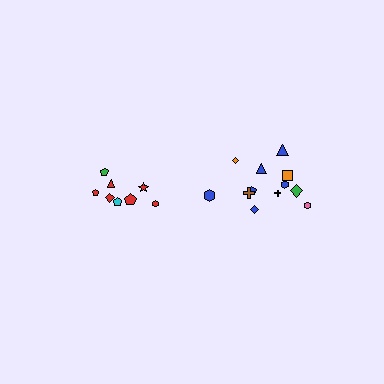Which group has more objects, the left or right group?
The right group.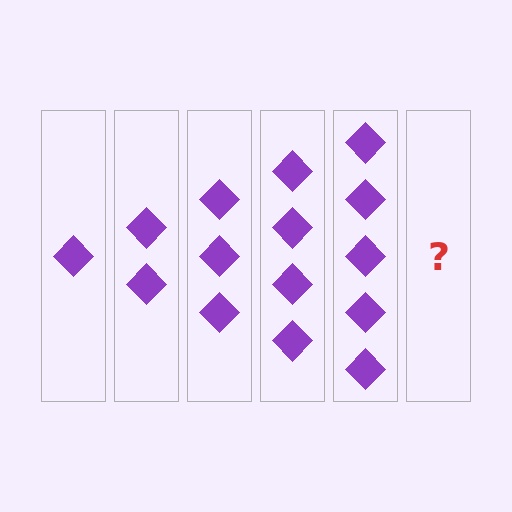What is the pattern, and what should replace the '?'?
The pattern is that each step adds one more diamond. The '?' should be 6 diamonds.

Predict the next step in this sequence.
The next step is 6 diamonds.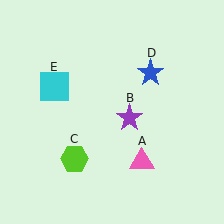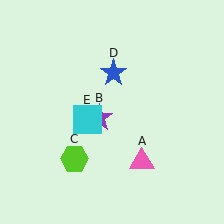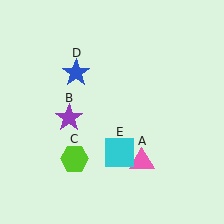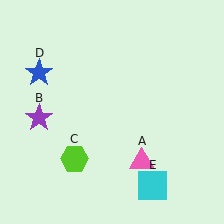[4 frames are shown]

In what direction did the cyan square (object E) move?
The cyan square (object E) moved down and to the right.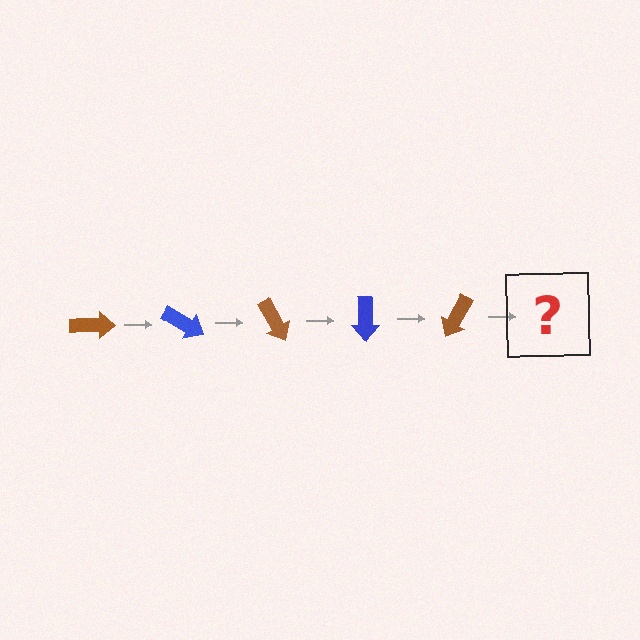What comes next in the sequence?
The next element should be a blue arrow, rotated 150 degrees from the start.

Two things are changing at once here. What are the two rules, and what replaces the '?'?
The two rules are that it rotates 30 degrees each step and the color cycles through brown and blue. The '?' should be a blue arrow, rotated 150 degrees from the start.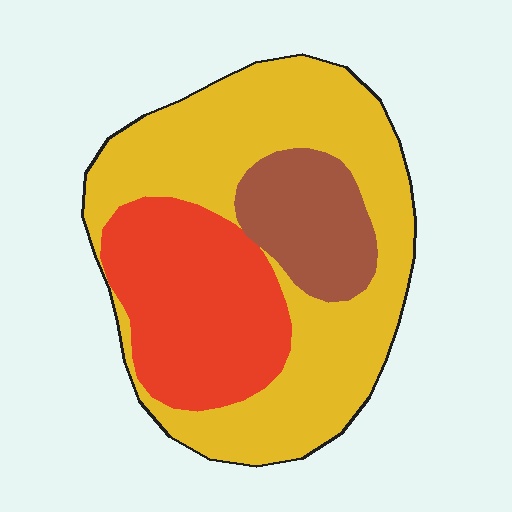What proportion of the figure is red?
Red takes up between a sixth and a third of the figure.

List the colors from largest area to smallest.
From largest to smallest: yellow, red, brown.